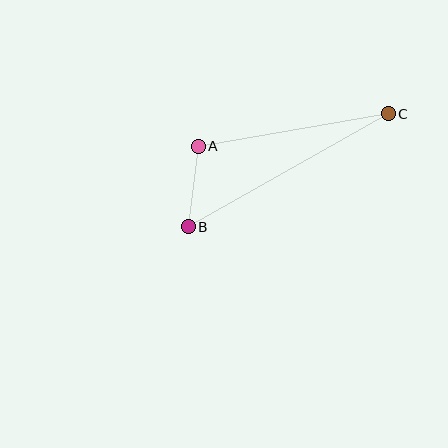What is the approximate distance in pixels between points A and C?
The distance between A and C is approximately 193 pixels.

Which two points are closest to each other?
Points A and B are closest to each other.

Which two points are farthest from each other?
Points B and C are farthest from each other.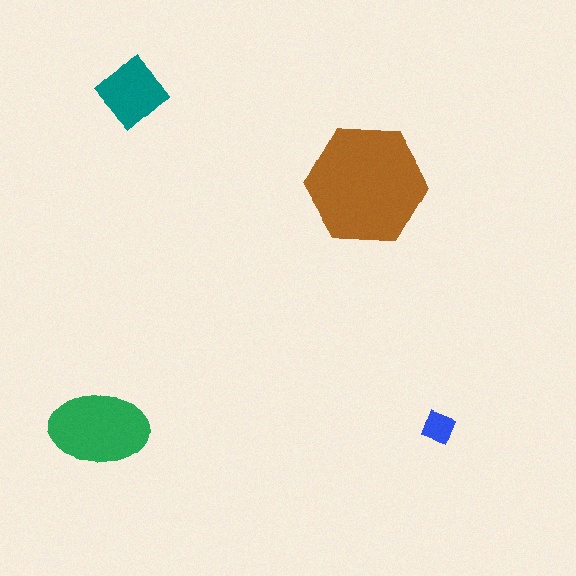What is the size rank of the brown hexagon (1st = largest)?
1st.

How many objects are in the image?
There are 4 objects in the image.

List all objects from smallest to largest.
The blue diamond, the teal diamond, the green ellipse, the brown hexagon.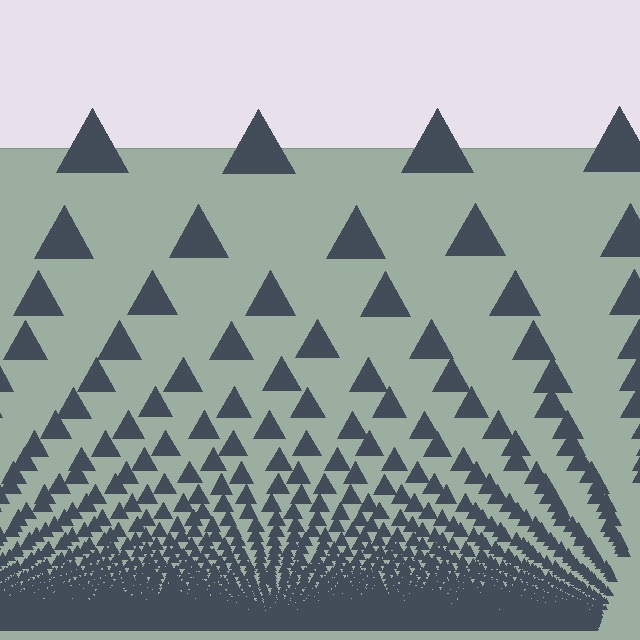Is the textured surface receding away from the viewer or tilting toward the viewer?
The surface appears to tilt toward the viewer. Texture elements get larger and sparser toward the top.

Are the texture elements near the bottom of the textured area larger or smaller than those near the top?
Smaller. The gradient is inverted — elements near the bottom are smaller and denser.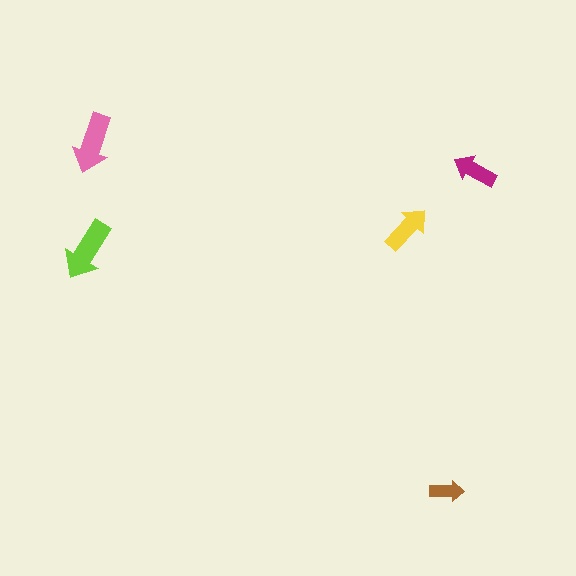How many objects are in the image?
There are 5 objects in the image.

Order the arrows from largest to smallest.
the lime one, the pink one, the yellow one, the magenta one, the brown one.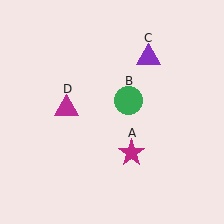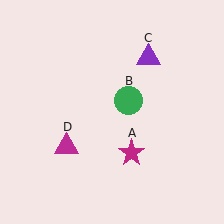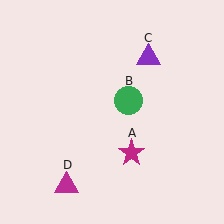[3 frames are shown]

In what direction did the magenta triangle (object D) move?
The magenta triangle (object D) moved down.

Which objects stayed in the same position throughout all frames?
Magenta star (object A) and green circle (object B) and purple triangle (object C) remained stationary.